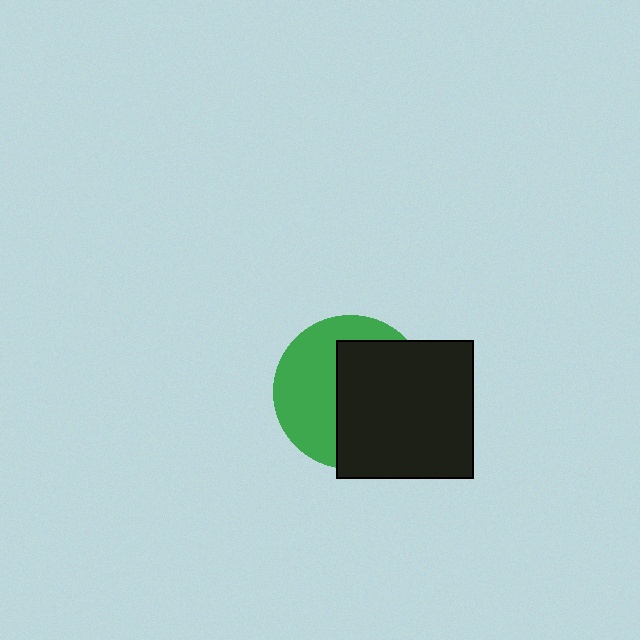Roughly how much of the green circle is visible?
A small part of it is visible (roughly 45%).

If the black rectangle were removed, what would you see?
You would see the complete green circle.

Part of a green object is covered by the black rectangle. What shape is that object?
It is a circle.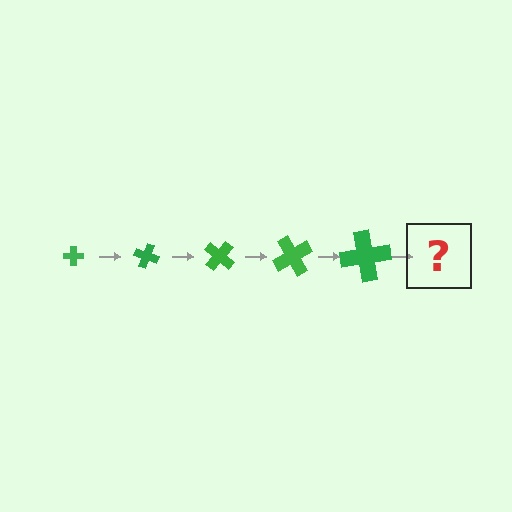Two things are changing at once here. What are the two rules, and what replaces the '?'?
The two rules are that the cross grows larger each step and it rotates 20 degrees each step. The '?' should be a cross, larger than the previous one and rotated 100 degrees from the start.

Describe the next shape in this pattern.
It should be a cross, larger than the previous one and rotated 100 degrees from the start.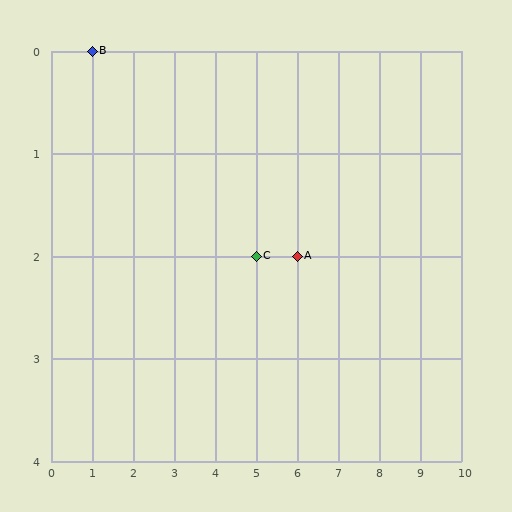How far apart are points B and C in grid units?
Points B and C are 4 columns and 2 rows apart (about 4.5 grid units diagonally).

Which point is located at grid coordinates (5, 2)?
Point C is at (5, 2).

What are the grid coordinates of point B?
Point B is at grid coordinates (1, 0).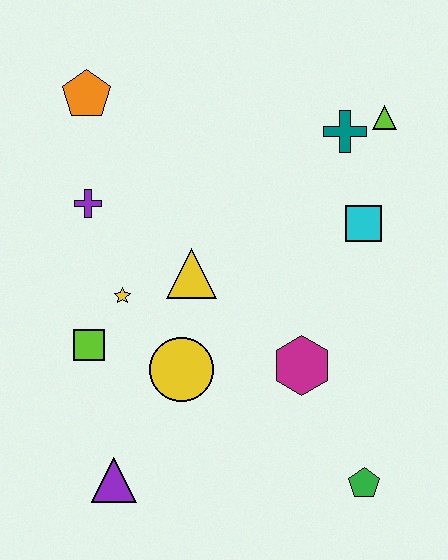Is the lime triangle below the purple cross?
No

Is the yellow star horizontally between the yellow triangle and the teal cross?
No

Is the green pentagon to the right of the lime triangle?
No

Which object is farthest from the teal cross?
The purple triangle is farthest from the teal cross.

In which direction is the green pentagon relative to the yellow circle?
The green pentagon is to the right of the yellow circle.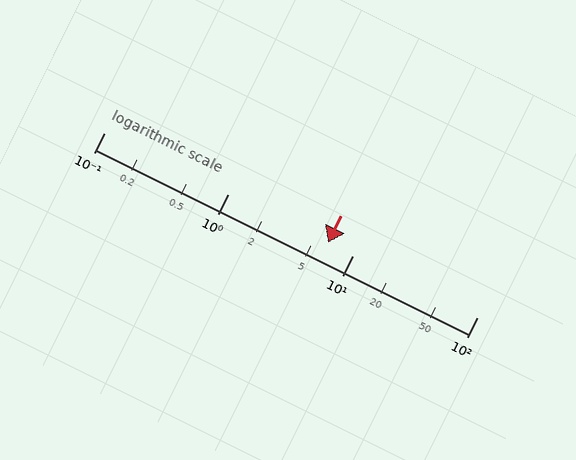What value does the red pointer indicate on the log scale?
The pointer indicates approximately 6.3.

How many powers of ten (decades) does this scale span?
The scale spans 3 decades, from 0.1 to 100.